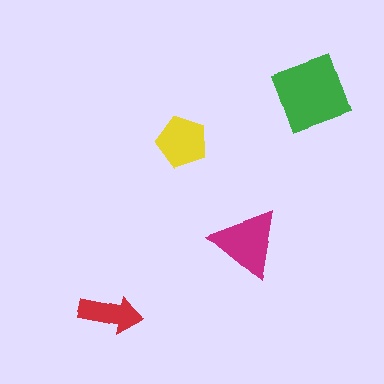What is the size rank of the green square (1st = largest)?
1st.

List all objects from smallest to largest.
The red arrow, the yellow pentagon, the magenta triangle, the green square.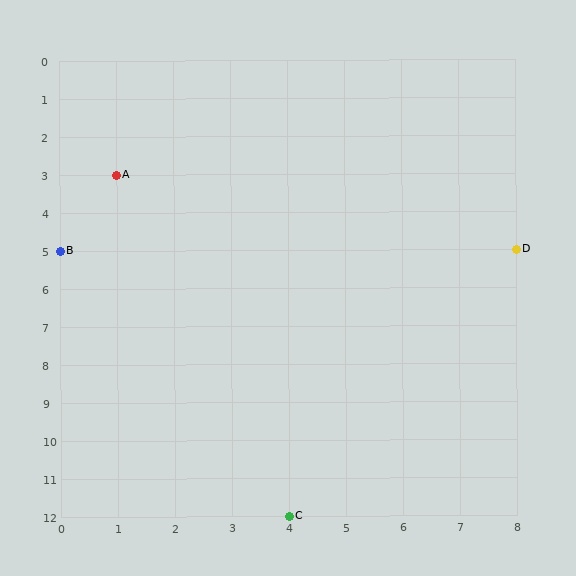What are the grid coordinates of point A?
Point A is at grid coordinates (1, 3).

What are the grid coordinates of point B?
Point B is at grid coordinates (0, 5).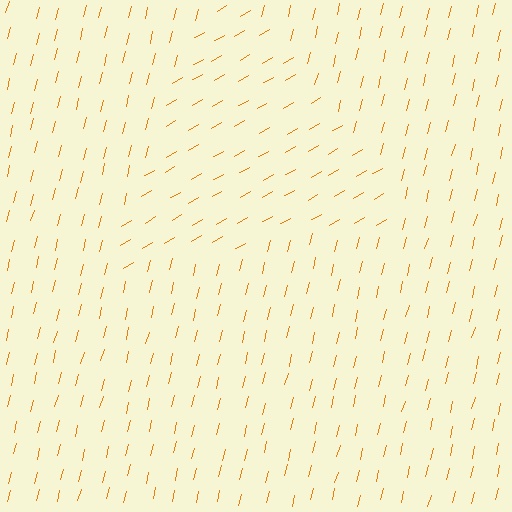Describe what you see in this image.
The image is filled with small orange line segments. A triangle region in the image has lines oriented differently from the surrounding lines, creating a visible texture boundary.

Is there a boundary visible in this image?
Yes, there is a texture boundary formed by a change in line orientation.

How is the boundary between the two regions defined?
The boundary is defined purely by a change in line orientation (approximately 45 degrees difference). All lines are the same color and thickness.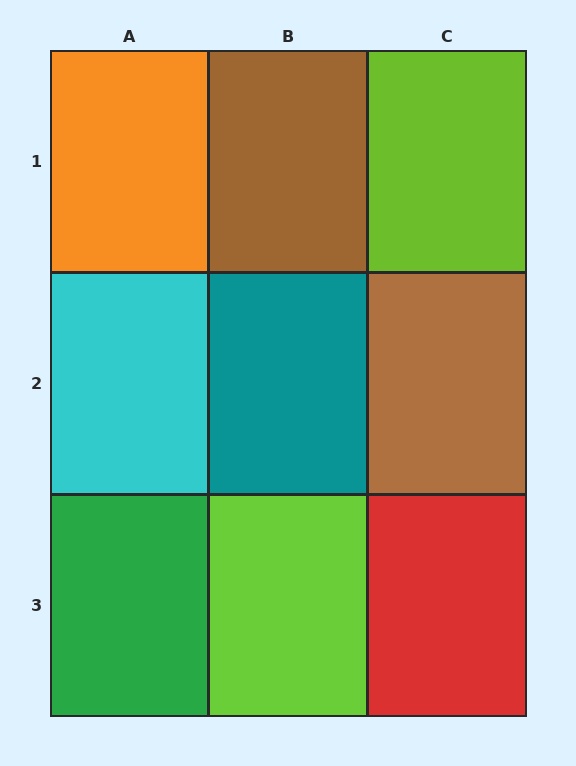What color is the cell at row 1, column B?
Brown.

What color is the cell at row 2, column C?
Brown.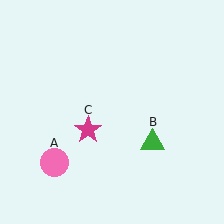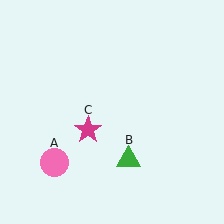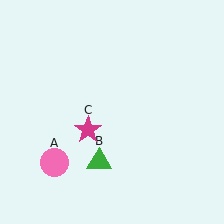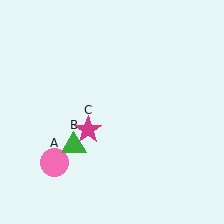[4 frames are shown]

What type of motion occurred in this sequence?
The green triangle (object B) rotated clockwise around the center of the scene.